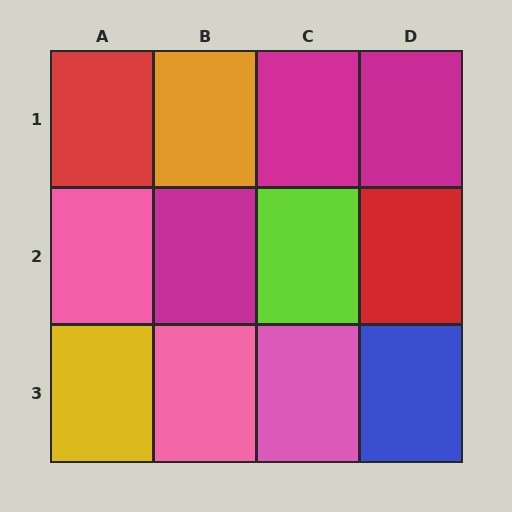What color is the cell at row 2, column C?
Lime.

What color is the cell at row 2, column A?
Pink.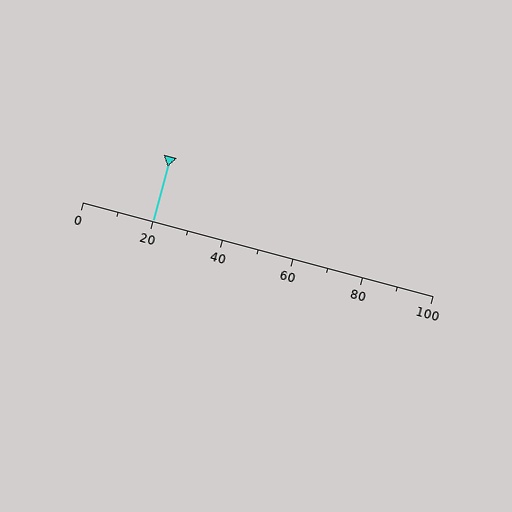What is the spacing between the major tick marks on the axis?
The major ticks are spaced 20 apart.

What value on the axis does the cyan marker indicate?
The marker indicates approximately 20.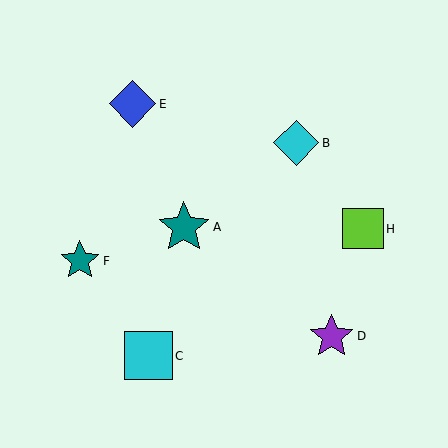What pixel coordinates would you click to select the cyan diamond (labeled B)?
Click at (296, 143) to select the cyan diamond B.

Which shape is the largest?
The teal star (labeled A) is the largest.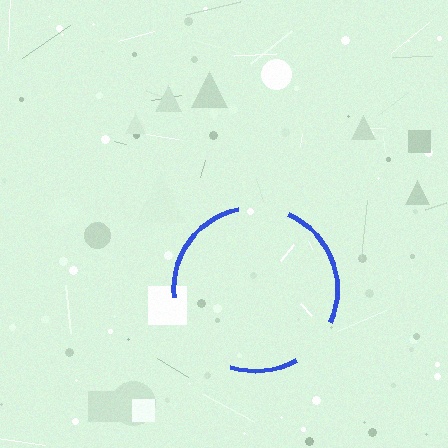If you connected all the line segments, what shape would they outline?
They would outline a circle.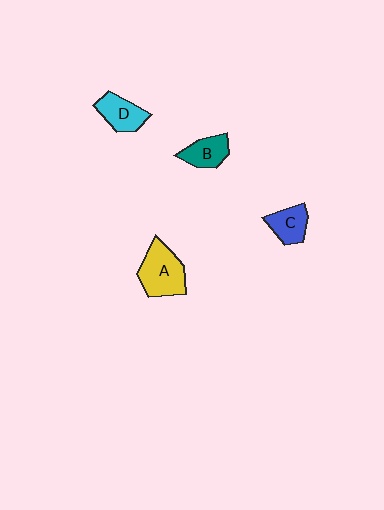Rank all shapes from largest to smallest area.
From largest to smallest: A (yellow), D (cyan), B (teal), C (blue).